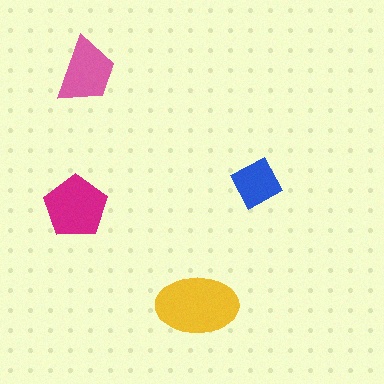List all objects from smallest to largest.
The blue square, the pink trapezoid, the magenta pentagon, the yellow ellipse.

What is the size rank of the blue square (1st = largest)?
4th.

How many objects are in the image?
There are 4 objects in the image.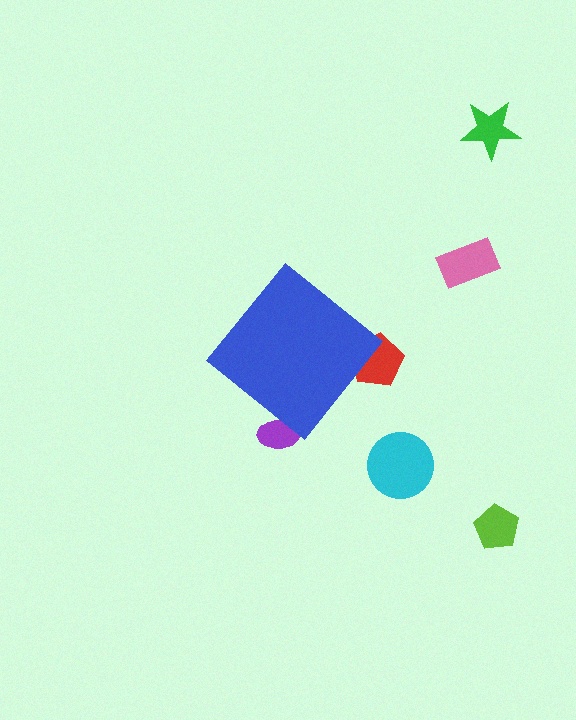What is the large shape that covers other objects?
A blue diamond.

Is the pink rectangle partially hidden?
No, the pink rectangle is fully visible.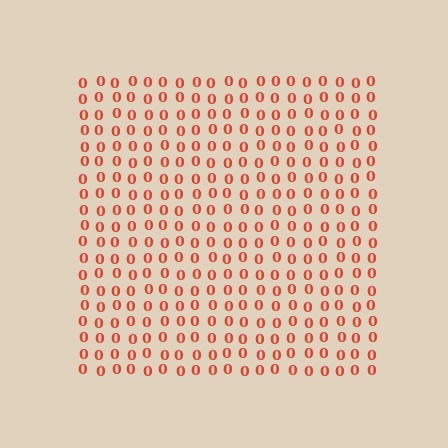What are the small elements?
The small elements are digit 0's.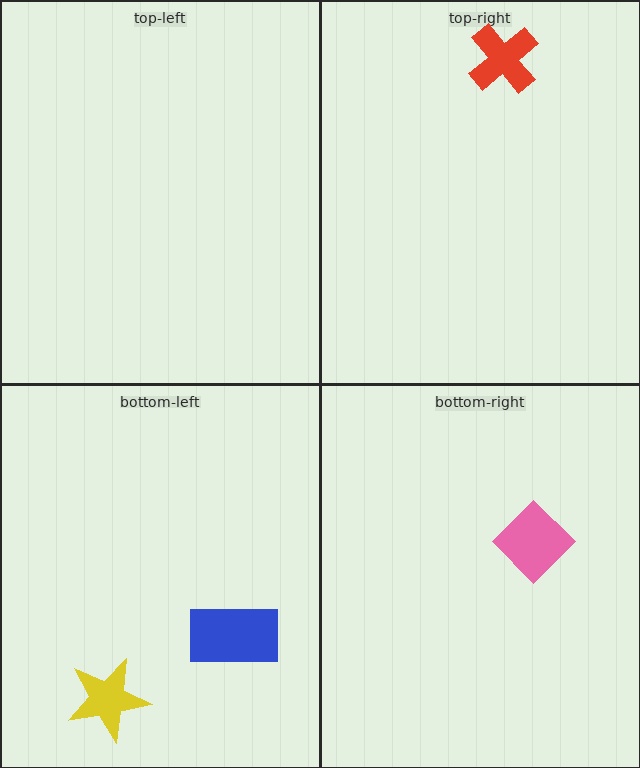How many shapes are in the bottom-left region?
2.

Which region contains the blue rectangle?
The bottom-left region.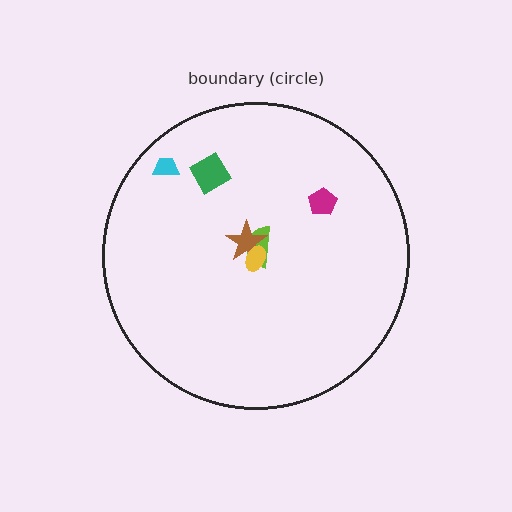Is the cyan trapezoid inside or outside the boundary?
Inside.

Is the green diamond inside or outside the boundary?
Inside.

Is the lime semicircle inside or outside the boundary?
Inside.